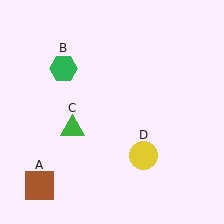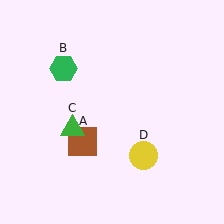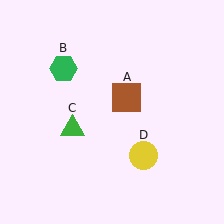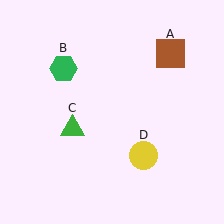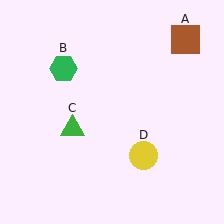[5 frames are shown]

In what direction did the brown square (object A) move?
The brown square (object A) moved up and to the right.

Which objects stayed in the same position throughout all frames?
Green hexagon (object B) and green triangle (object C) and yellow circle (object D) remained stationary.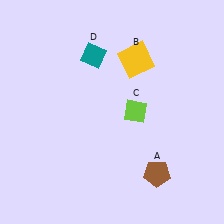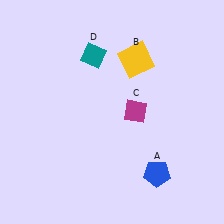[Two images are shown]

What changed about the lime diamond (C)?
In Image 1, C is lime. In Image 2, it changed to magenta.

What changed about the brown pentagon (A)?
In Image 1, A is brown. In Image 2, it changed to blue.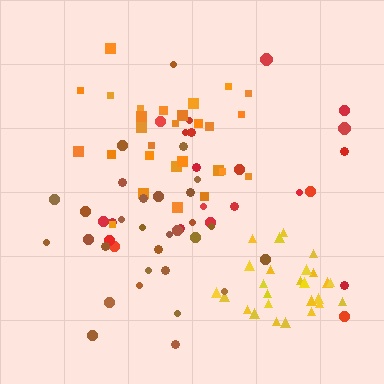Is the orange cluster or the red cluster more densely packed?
Orange.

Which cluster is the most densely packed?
Yellow.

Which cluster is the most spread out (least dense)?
Red.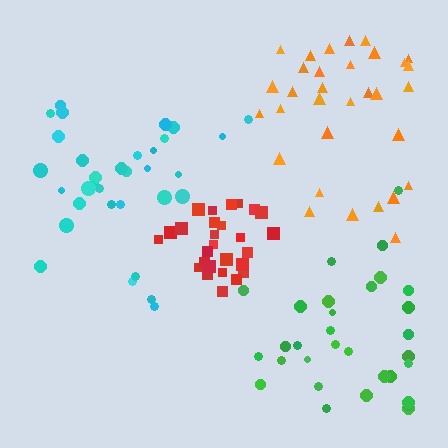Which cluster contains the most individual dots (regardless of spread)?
Cyan (34).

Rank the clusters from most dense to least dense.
red, cyan, green, orange.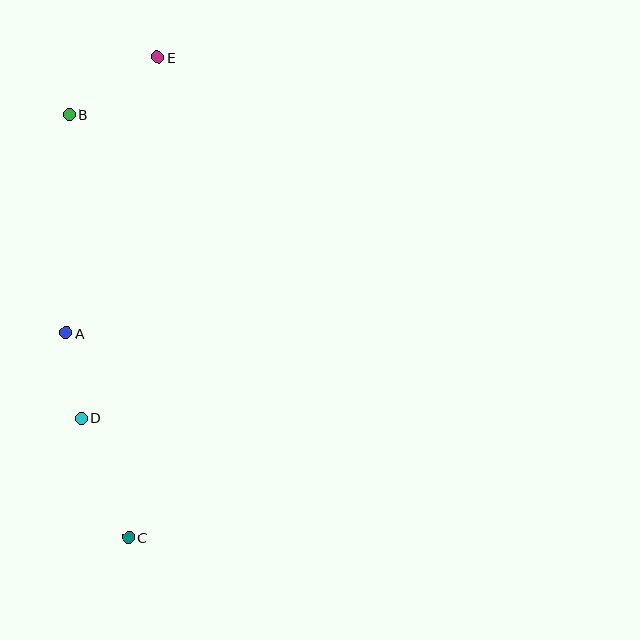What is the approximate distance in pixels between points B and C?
The distance between B and C is approximately 427 pixels.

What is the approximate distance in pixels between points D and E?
The distance between D and E is approximately 369 pixels.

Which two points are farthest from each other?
Points C and E are farthest from each other.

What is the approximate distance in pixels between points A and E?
The distance between A and E is approximately 290 pixels.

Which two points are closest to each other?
Points A and D are closest to each other.